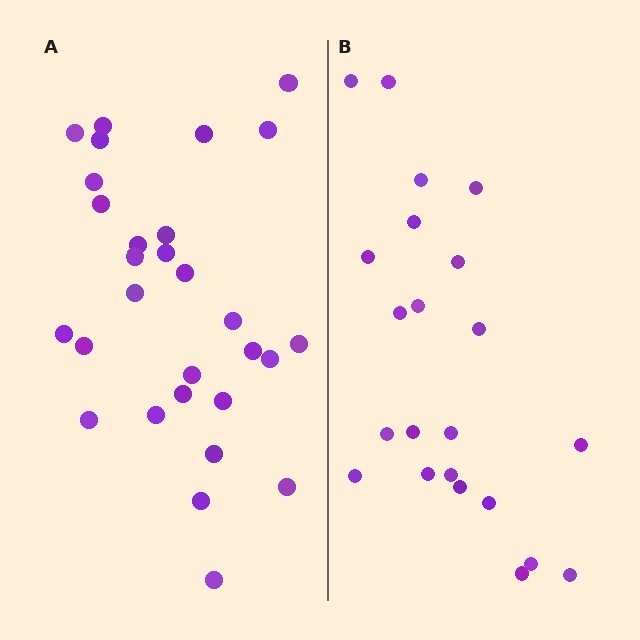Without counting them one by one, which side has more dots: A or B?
Region A (the left region) has more dots.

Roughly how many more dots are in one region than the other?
Region A has roughly 8 or so more dots than region B.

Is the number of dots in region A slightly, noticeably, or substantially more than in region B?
Region A has noticeably more, but not dramatically so. The ratio is roughly 1.3 to 1.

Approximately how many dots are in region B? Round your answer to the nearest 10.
About 20 dots. (The exact count is 22, which rounds to 20.)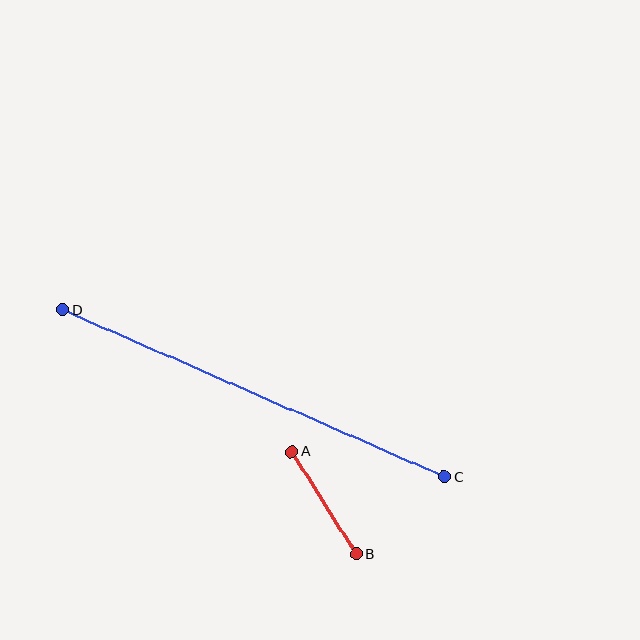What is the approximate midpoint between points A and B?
The midpoint is at approximately (324, 503) pixels.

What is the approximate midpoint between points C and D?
The midpoint is at approximately (253, 393) pixels.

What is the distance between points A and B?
The distance is approximately 121 pixels.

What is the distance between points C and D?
The distance is approximately 417 pixels.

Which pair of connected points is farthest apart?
Points C and D are farthest apart.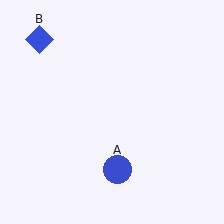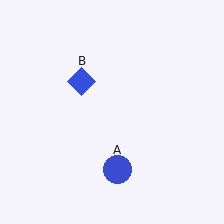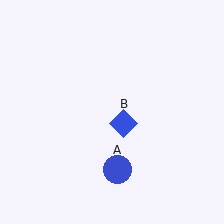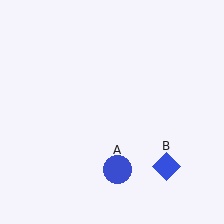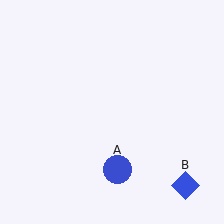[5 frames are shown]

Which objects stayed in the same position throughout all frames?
Blue circle (object A) remained stationary.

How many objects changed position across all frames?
1 object changed position: blue diamond (object B).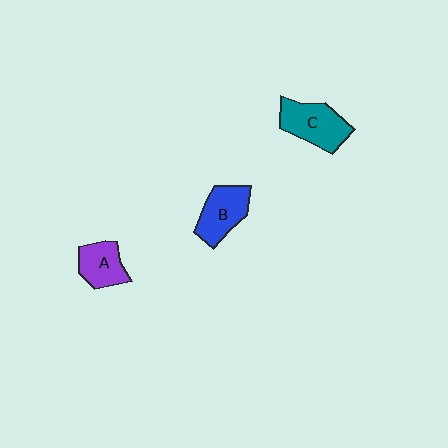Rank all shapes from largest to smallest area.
From largest to smallest: C (teal), B (blue), A (purple).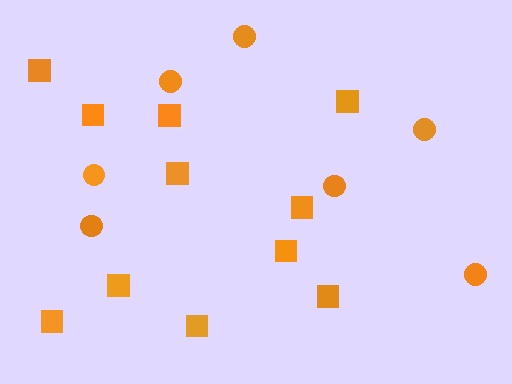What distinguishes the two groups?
There are 2 groups: one group of circles (7) and one group of squares (11).